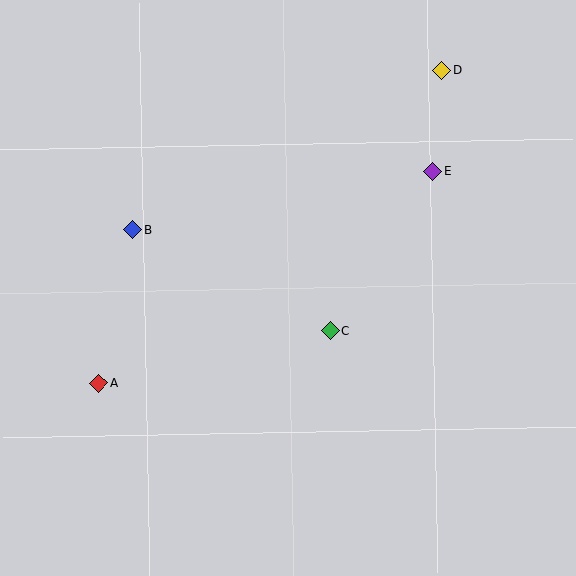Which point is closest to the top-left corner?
Point B is closest to the top-left corner.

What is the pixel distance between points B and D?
The distance between B and D is 348 pixels.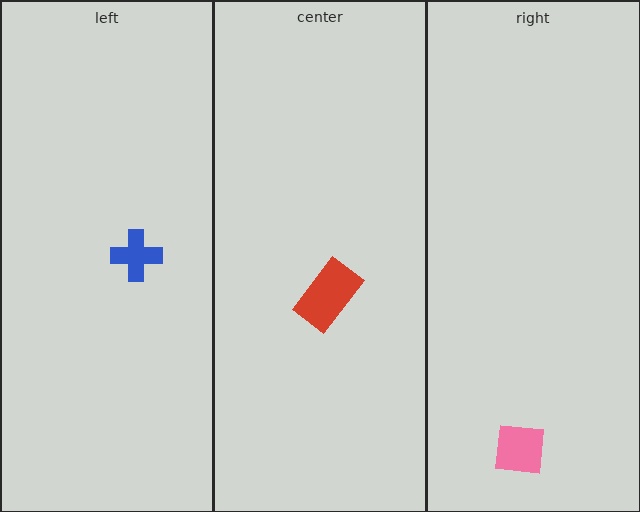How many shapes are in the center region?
1.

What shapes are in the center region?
The red rectangle.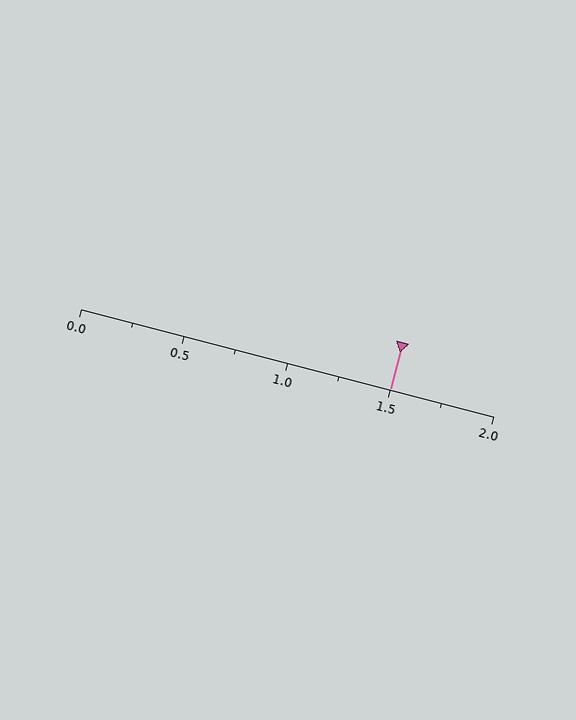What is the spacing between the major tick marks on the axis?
The major ticks are spaced 0.5 apart.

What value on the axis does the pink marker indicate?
The marker indicates approximately 1.5.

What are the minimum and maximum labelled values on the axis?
The axis runs from 0.0 to 2.0.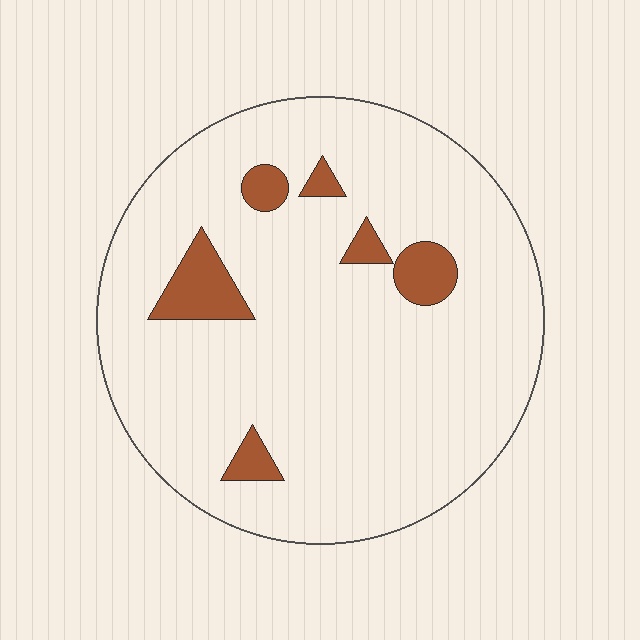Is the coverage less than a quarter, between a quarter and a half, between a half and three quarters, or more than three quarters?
Less than a quarter.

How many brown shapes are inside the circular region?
6.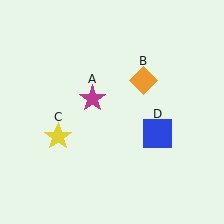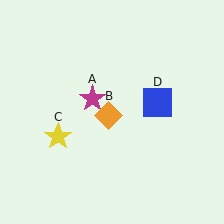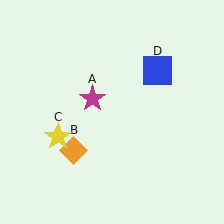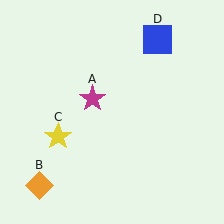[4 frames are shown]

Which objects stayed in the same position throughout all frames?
Magenta star (object A) and yellow star (object C) remained stationary.